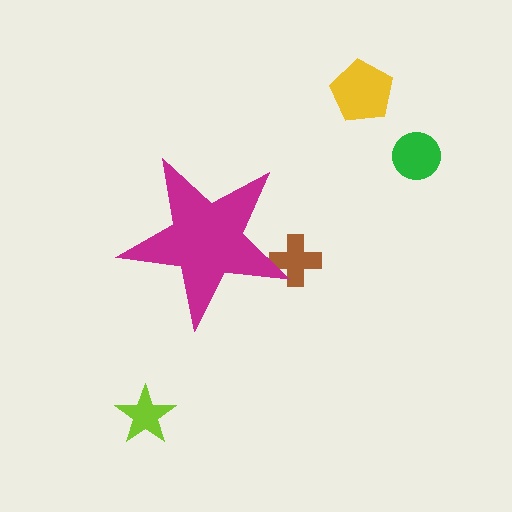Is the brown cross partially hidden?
Yes, the brown cross is partially hidden behind the magenta star.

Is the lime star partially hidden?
No, the lime star is fully visible.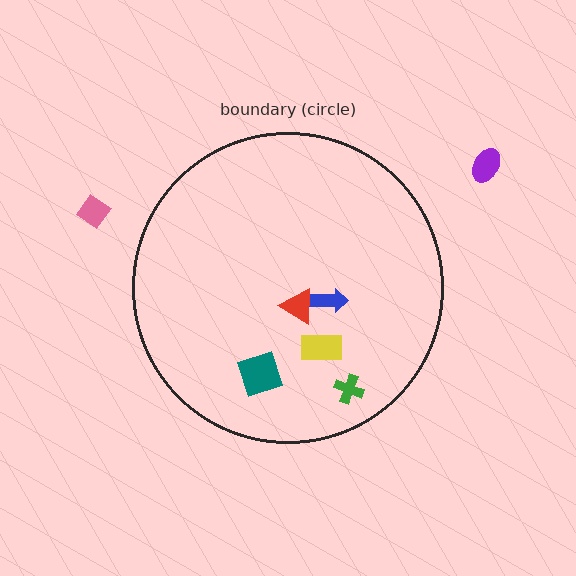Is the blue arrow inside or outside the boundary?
Inside.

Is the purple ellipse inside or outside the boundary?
Outside.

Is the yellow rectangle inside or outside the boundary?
Inside.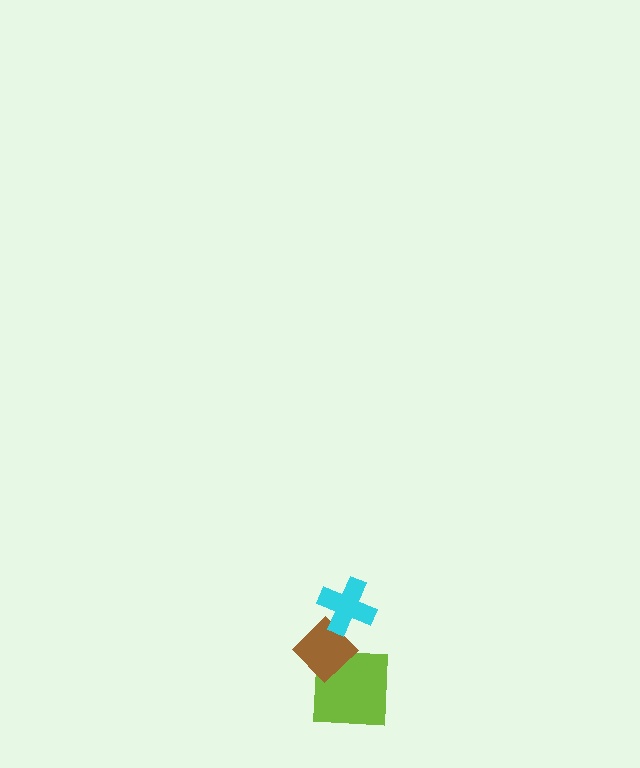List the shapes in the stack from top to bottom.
From top to bottom: the cyan cross, the brown diamond, the lime square.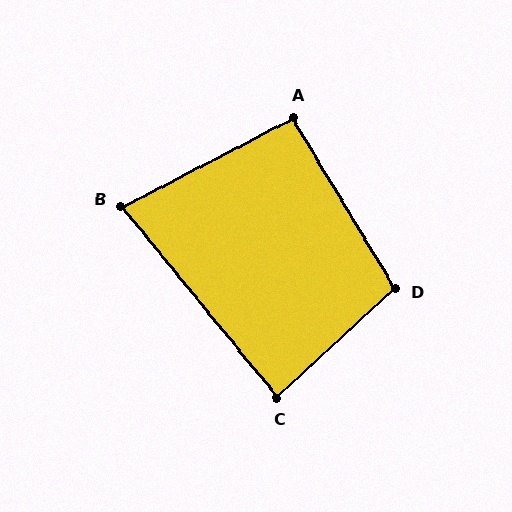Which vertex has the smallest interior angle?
B, at approximately 78 degrees.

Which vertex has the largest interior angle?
D, at approximately 102 degrees.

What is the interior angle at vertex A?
Approximately 93 degrees (approximately right).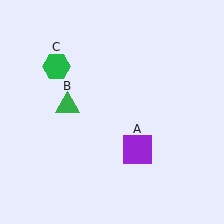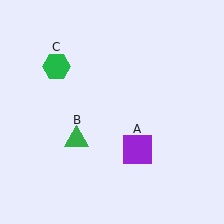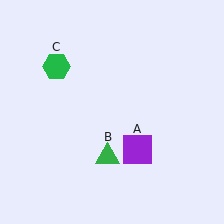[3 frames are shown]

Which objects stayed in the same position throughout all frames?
Purple square (object A) and green hexagon (object C) remained stationary.